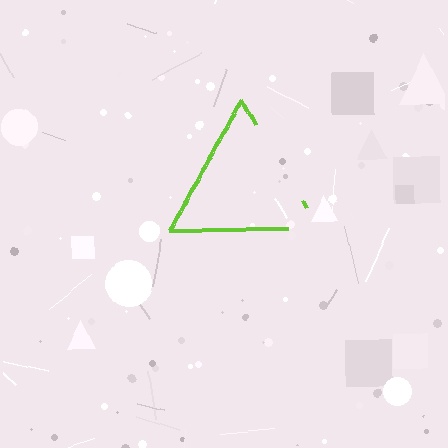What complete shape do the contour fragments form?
The contour fragments form a triangle.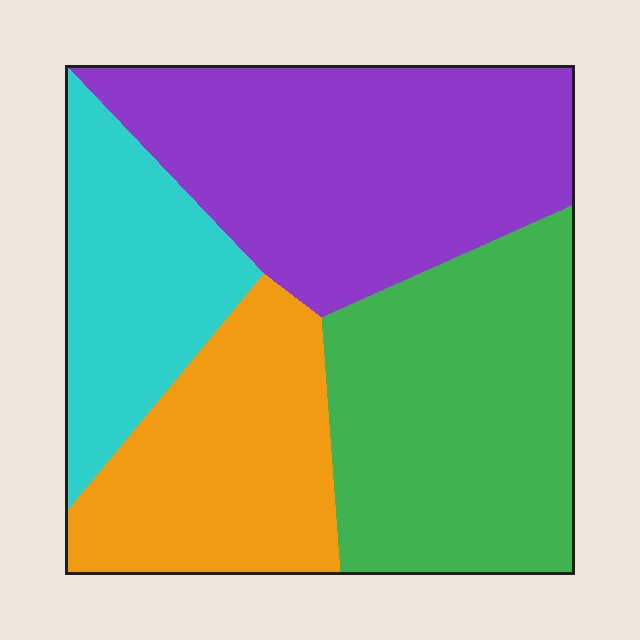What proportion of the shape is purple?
Purple covers 32% of the shape.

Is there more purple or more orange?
Purple.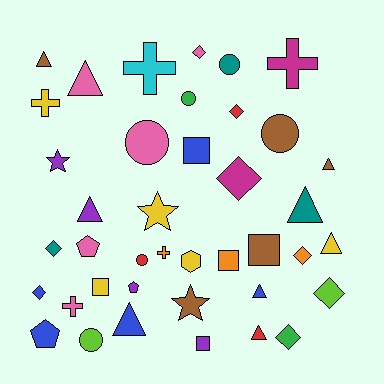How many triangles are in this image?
There are 9 triangles.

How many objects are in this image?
There are 40 objects.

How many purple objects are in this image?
There are 4 purple objects.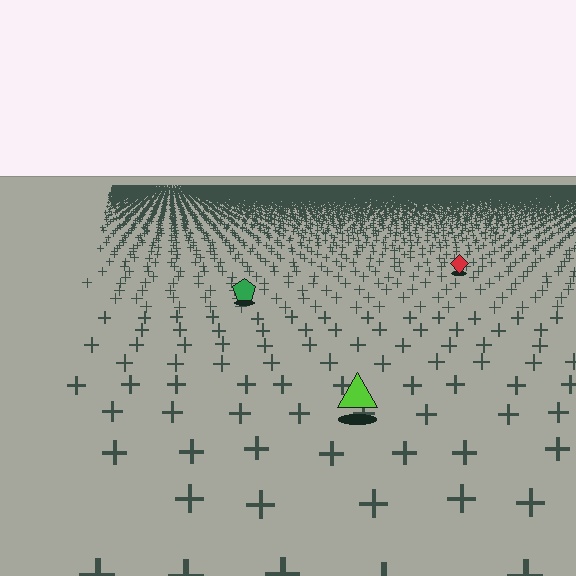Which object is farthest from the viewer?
The red diamond is farthest from the viewer. It appears smaller and the ground texture around it is denser.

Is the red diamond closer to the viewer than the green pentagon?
No. The green pentagon is closer — you can tell from the texture gradient: the ground texture is coarser near it.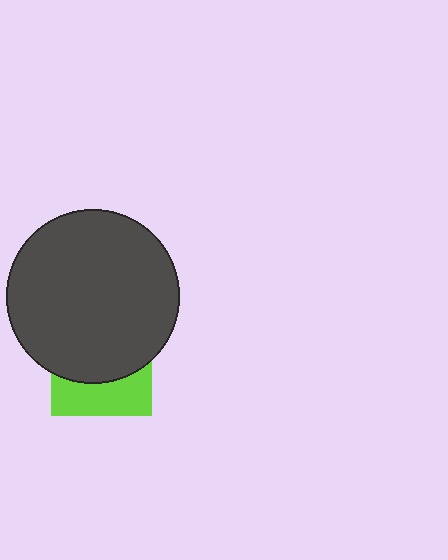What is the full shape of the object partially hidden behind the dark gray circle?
The partially hidden object is a lime square.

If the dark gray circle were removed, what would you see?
You would see the complete lime square.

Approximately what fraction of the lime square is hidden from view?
Roughly 63% of the lime square is hidden behind the dark gray circle.